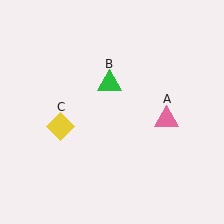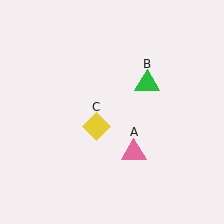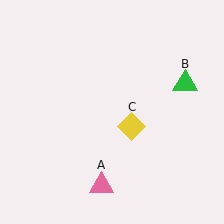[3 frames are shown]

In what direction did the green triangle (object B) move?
The green triangle (object B) moved right.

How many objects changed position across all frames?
3 objects changed position: pink triangle (object A), green triangle (object B), yellow diamond (object C).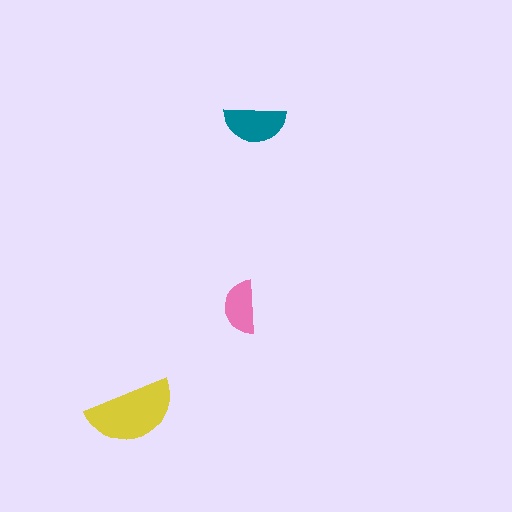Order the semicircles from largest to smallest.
the yellow one, the teal one, the pink one.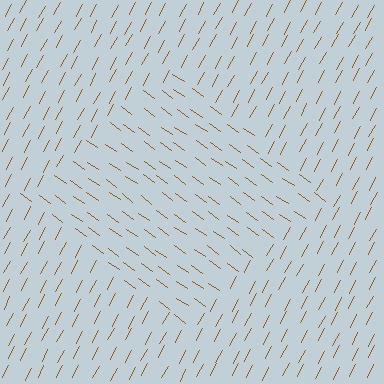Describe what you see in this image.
The image is filled with small brown line segments. A diamond region in the image has lines oriented differently from the surrounding lines, creating a visible texture boundary.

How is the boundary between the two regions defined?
The boundary is defined purely by a change in line orientation (approximately 83 degrees difference). All lines are the same color and thickness.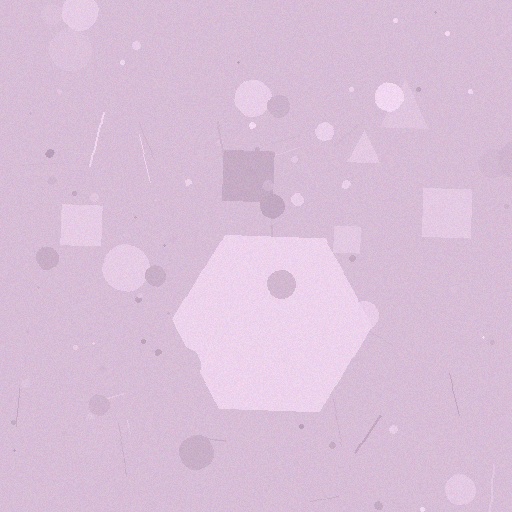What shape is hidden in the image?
A hexagon is hidden in the image.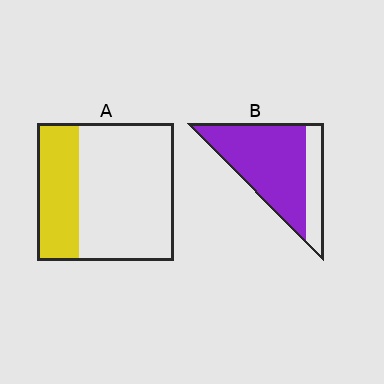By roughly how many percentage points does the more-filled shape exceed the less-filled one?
By roughly 45 percentage points (B over A).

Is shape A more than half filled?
No.